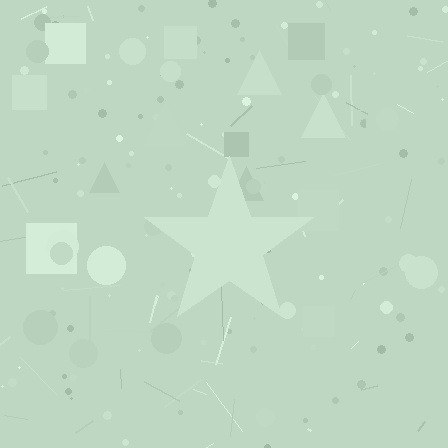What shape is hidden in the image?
A star is hidden in the image.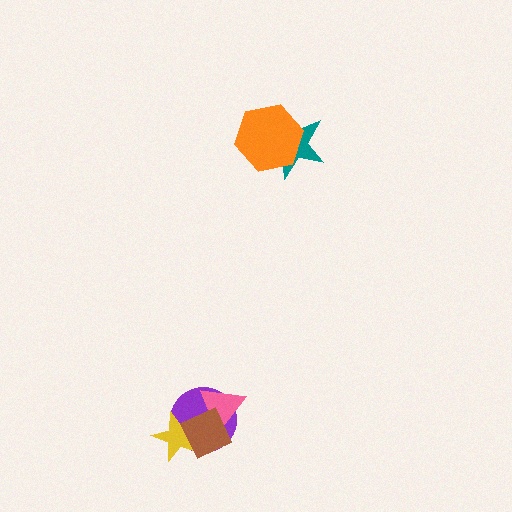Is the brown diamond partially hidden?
No, no other shape covers it.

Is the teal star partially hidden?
Yes, it is partially covered by another shape.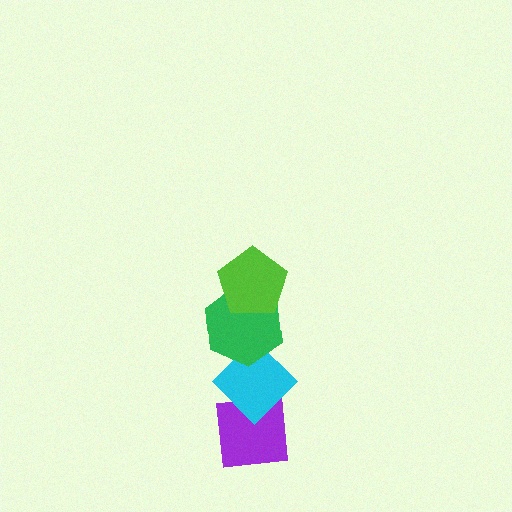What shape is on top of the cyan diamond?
The green hexagon is on top of the cyan diamond.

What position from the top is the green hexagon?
The green hexagon is 2nd from the top.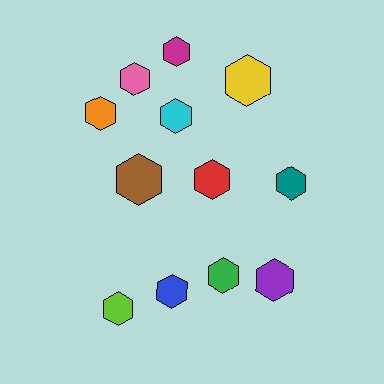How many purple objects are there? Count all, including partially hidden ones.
There is 1 purple object.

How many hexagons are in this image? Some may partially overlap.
There are 12 hexagons.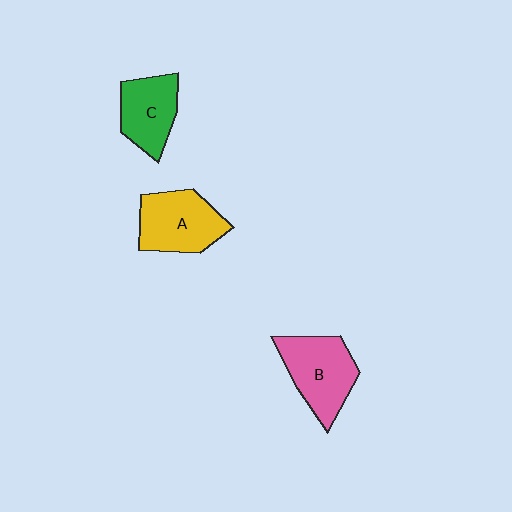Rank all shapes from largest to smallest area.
From largest to smallest: B (pink), A (yellow), C (green).